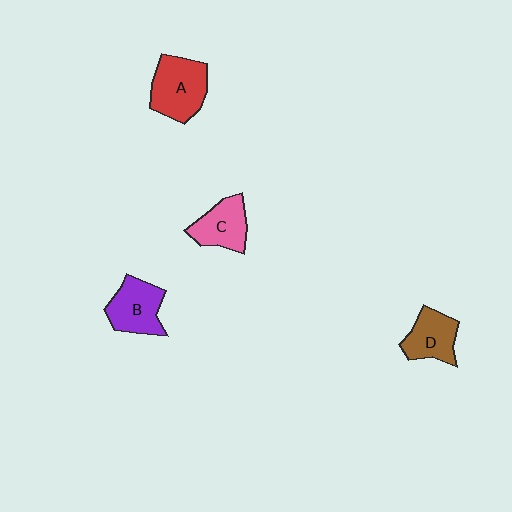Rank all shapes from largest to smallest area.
From largest to smallest: A (red), B (purple), C (pink), D (brown).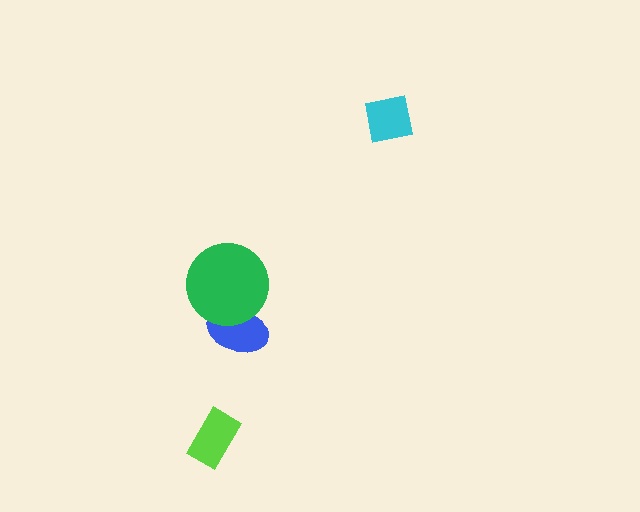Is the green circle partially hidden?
No, no other shape covers it.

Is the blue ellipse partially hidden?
Yes, it is partially covered by another shape.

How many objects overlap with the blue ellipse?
1 object overlaps with the blue ellipse.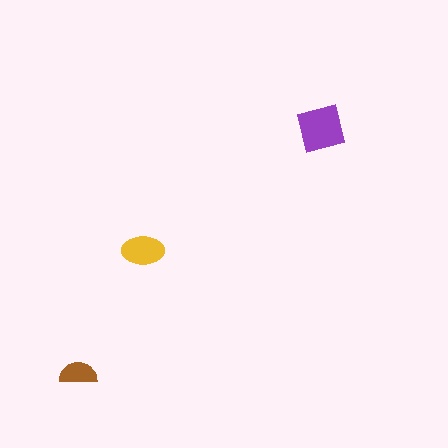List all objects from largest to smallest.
The purple square, the yellow ellipse, the brown semicircle.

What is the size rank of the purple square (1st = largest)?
1st.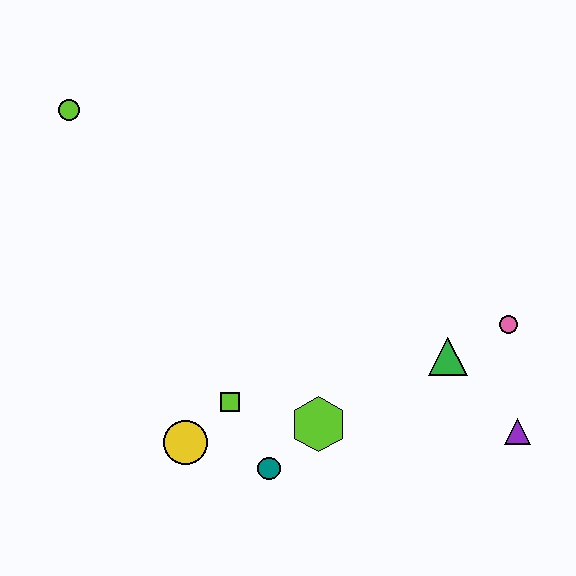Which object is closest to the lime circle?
The lime square is closest to the lime circle.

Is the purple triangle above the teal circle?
Yes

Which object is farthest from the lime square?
The lime circle is farthest from the lime square.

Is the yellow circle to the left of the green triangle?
Yes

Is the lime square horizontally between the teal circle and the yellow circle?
Yes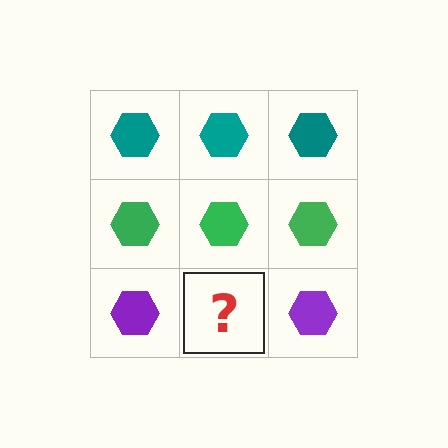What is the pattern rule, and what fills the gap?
The rule is that each row has a consistent color. The gap should be filled with a purple hexagon.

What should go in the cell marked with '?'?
The missing cell should contain a purple hexagon.